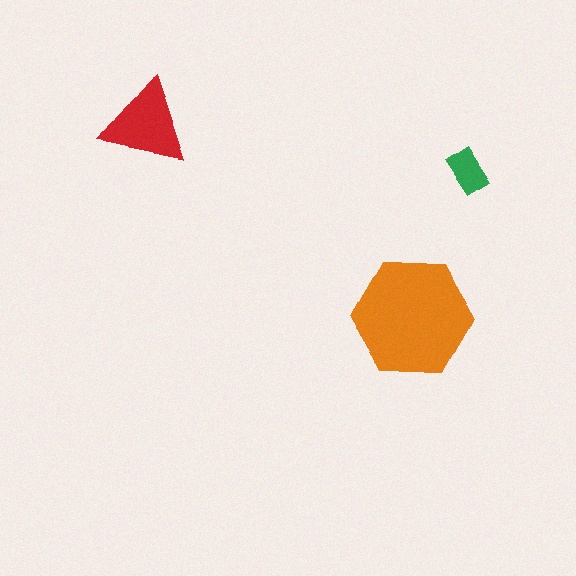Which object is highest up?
The red triangle is topmost.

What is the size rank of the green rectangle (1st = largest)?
3rd.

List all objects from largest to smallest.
The orange hexagon, the red triangle, the green rectangle.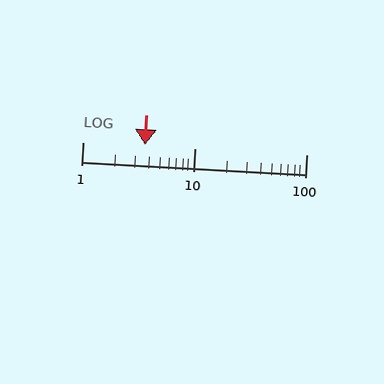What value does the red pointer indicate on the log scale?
The pointer indicates approximately 3.6.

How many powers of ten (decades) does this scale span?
The scale spans 2 decades, from 1 to 100.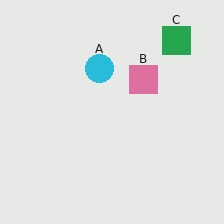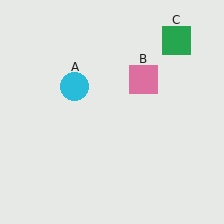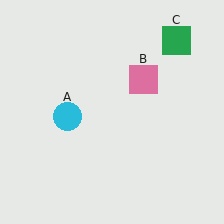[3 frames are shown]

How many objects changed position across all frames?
1 object changed position: cyan circle (object A).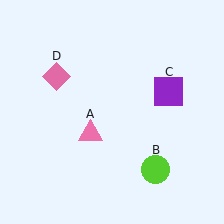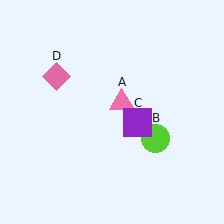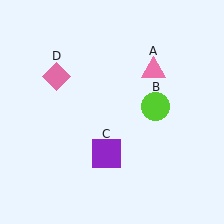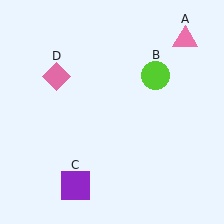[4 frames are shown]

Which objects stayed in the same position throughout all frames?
Pink diamond (object D) remained stationary.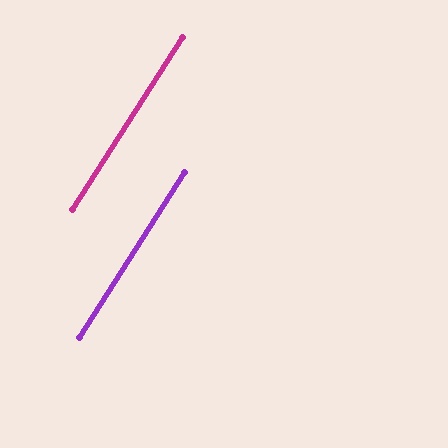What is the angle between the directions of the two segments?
Approximately 0 degrees.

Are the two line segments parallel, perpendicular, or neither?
Parallel — their directions differ by only 0.0°.